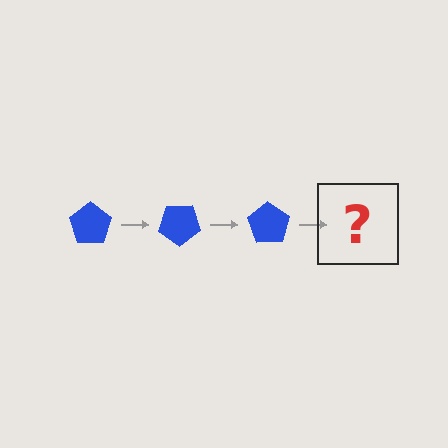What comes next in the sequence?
The next element should be a blue pentagon rotated 105 degrees.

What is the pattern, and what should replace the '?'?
The pattern is that the pentagon rotates 35 degrees each step. The '?' should be a blue pentagon rotated 105 degrees.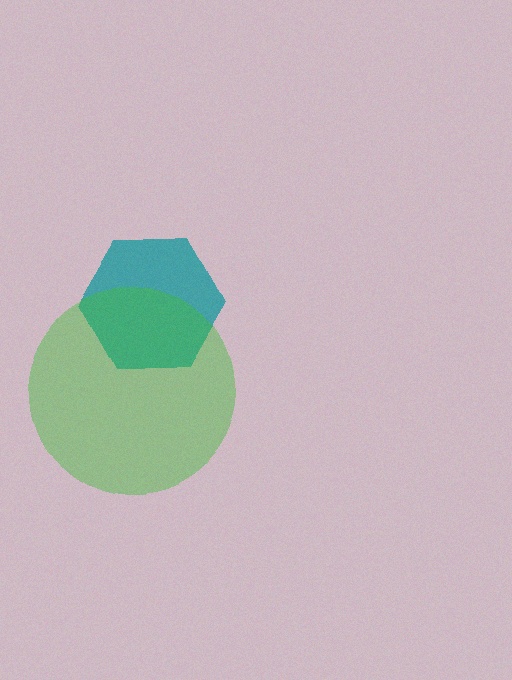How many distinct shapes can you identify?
There are 2 distinct shapes: a teal hexagon, a green circle.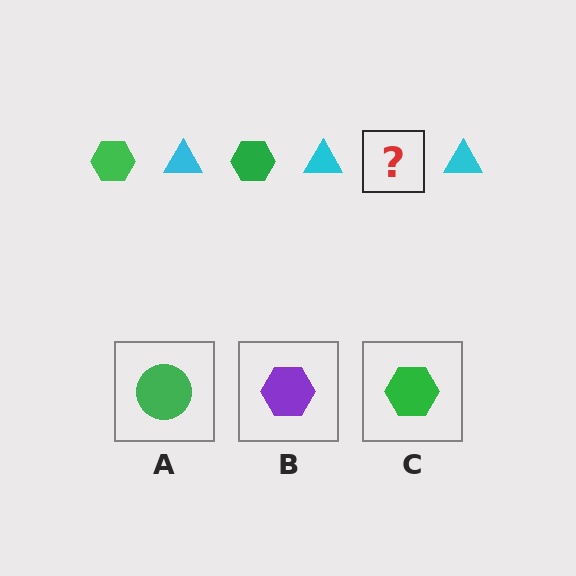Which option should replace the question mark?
Option C.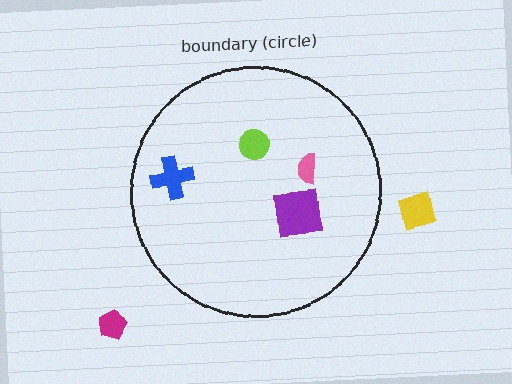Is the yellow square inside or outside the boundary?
Outside.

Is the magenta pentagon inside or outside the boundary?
Outside.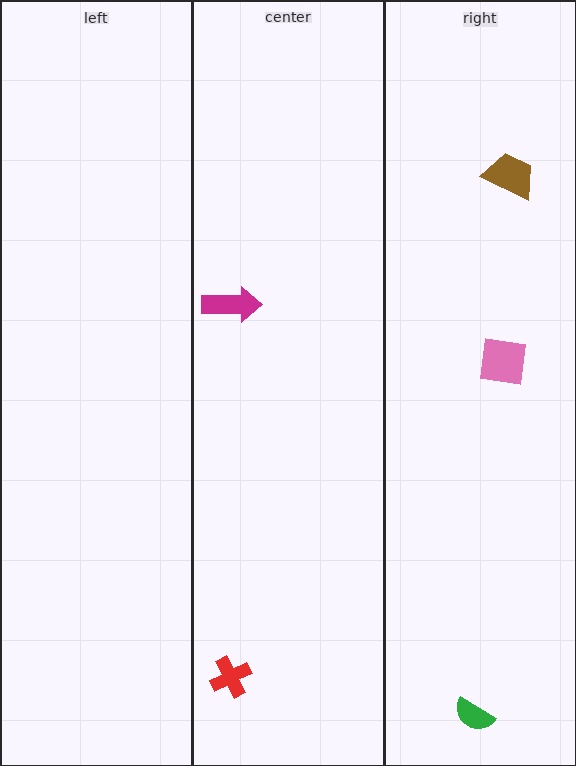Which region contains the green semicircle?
The right region.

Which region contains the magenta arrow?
The center region.